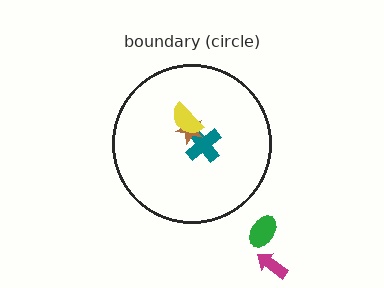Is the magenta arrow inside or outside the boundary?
Outside.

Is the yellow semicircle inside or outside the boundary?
Inside.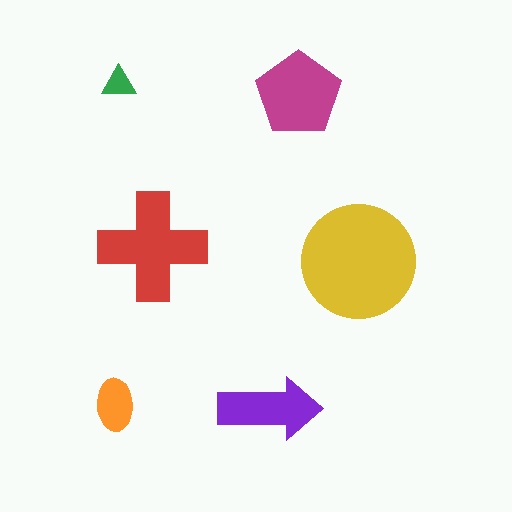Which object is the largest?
The yellow circle.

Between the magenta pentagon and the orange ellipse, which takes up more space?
The magenta pentagon.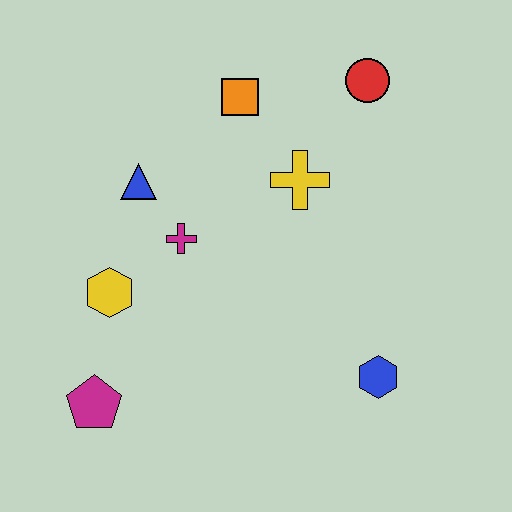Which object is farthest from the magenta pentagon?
The red circle is farthest from the magenta pentagon.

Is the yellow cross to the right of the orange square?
Yes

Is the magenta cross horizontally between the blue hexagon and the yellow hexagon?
Yes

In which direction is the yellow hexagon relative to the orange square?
The yellow hexagon is below the orange square.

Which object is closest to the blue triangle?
The magenta cross is closest to the blue triangle.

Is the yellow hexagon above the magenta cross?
No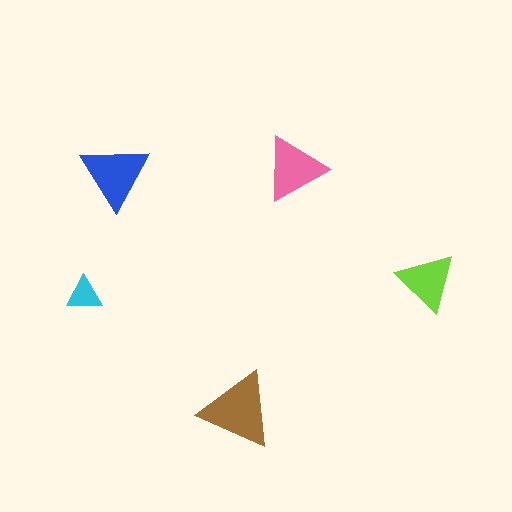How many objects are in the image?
There are 5 objects in the image.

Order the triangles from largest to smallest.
the brown one, the blue one, the pink one, the lime one, the cyan one.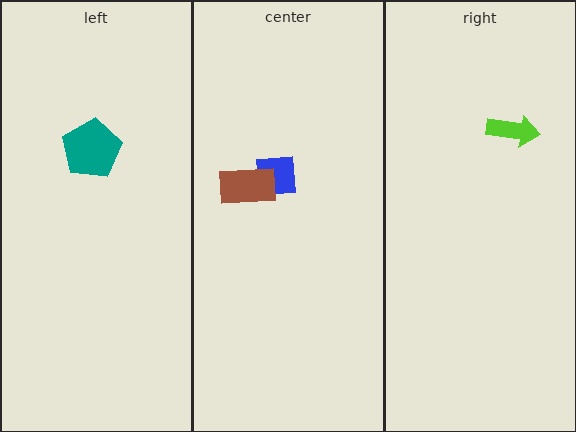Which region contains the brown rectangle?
The center region.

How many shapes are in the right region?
1.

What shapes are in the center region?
The blue square, the brown rectangle.